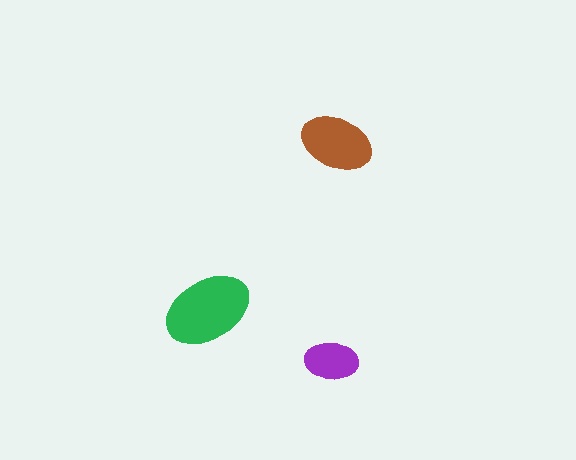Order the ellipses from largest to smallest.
the green one, the brown one, the purple one.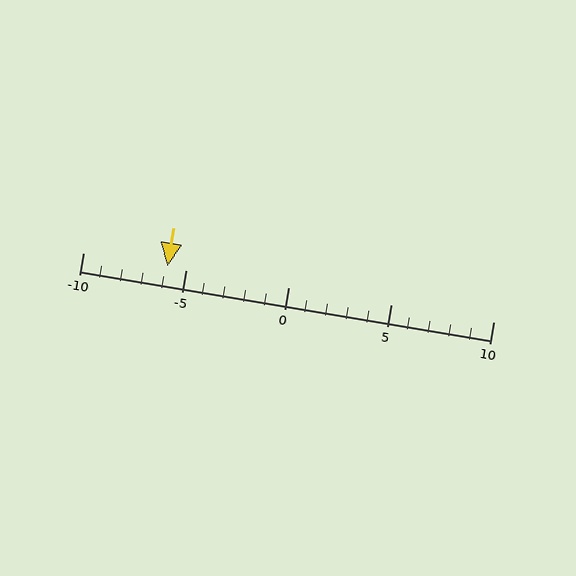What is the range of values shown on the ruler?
The ruler shows values from -10 to 10.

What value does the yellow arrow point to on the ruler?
The yellow arrow points to approximately -6.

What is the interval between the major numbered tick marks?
The major tick marks are spaced 5 units apart.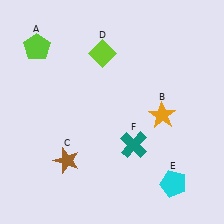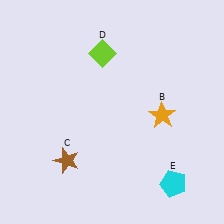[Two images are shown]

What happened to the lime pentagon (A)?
The lime pentagon (A) was removed in Image 2. It was in the top-left area of Image 1.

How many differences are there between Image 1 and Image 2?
There are 2 differences between the two images.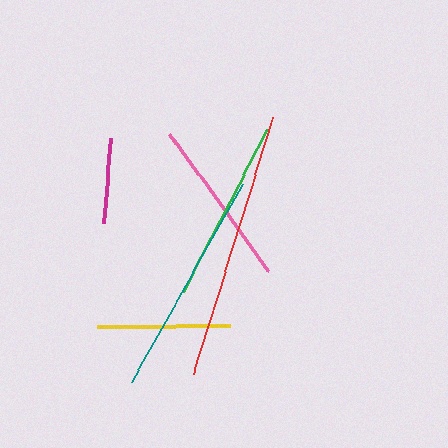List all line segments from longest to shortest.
From longest to shortest: red, teal, green, pink, yellow, magenta.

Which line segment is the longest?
The red line is the longest at approximately 269 pixels.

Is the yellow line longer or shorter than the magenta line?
The yellow line is longer than the magenta line.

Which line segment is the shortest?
The magenta line is the shortest at approximately 86 pixels.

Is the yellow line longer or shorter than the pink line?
The pink line is longer than the yellow line.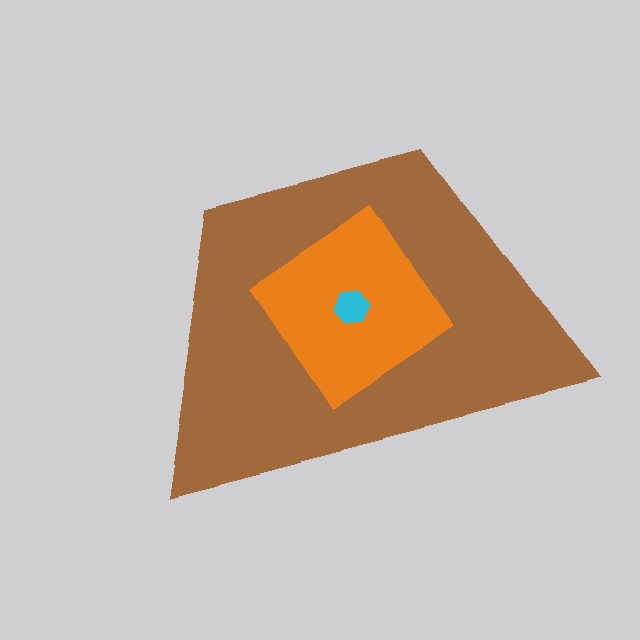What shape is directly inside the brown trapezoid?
The orange diamond.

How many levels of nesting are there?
3.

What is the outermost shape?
The brown trapezoid.